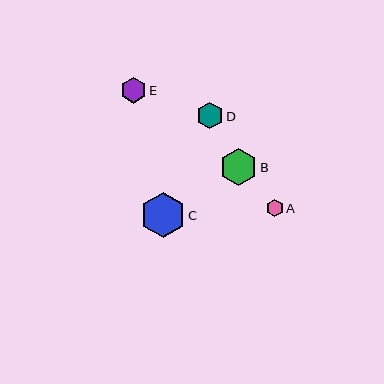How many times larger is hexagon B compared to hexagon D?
Hexagon B is approximately 1.4 times the size of hexagon D.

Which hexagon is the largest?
Hexagon C is the largest with a size of approximately 44 pixels.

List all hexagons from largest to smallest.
From largest to smallest: C, B, D, E, A.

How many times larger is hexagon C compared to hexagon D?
Hexagon C is approximately 1.7 times the size of hexagon D.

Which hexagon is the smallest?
Hexagon A is the smallest with a size of approximately 17 pixels.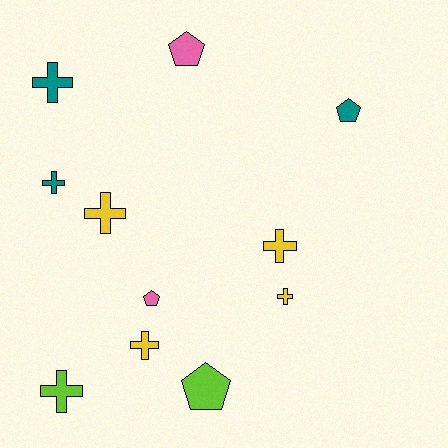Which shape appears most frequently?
Cross, with 7 objects.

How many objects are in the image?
There are 11 objects.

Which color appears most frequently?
Yellow, with 4 objects.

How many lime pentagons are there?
There is 1 lime pentagon.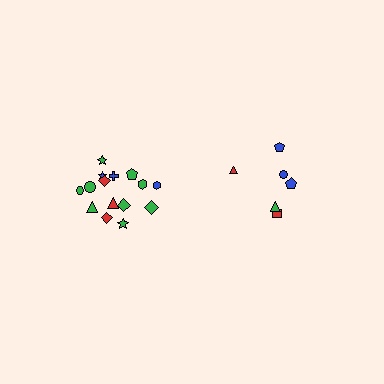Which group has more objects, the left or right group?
The left group.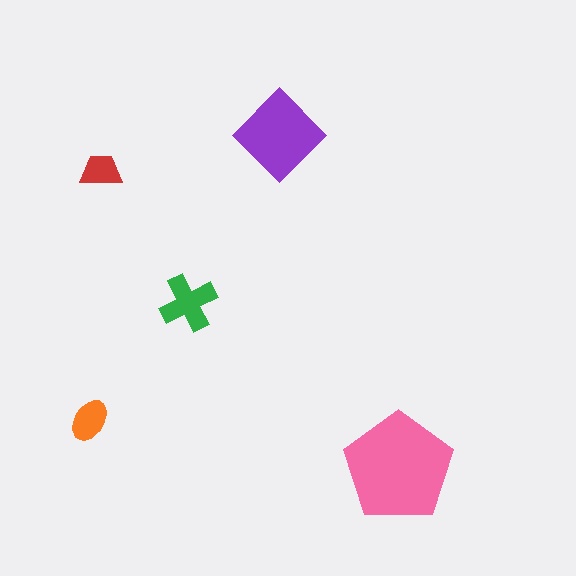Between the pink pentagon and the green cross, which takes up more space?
The pink pentagon.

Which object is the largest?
The pink pentagon.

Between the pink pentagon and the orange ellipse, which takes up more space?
The pink pentagon.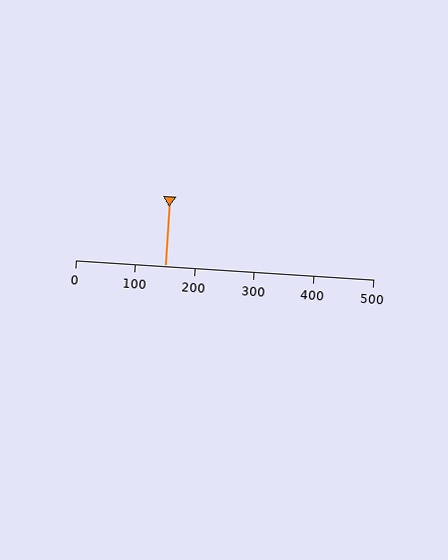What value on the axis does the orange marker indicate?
The marker indicates approximately 150.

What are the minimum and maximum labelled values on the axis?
The axis runs from 0 to 500.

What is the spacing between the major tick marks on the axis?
The major ticks are spaced 100 apart.